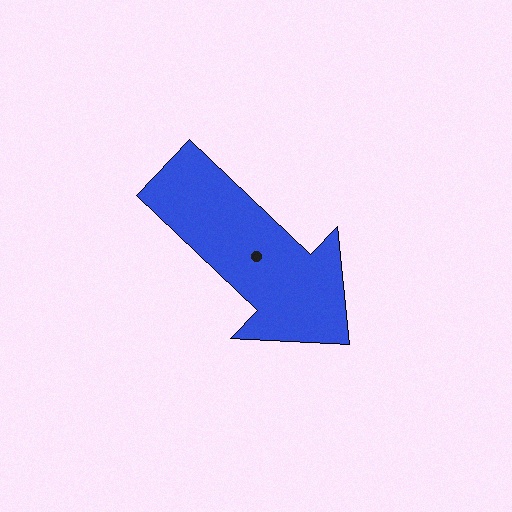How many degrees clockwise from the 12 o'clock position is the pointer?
Approximately 134 degrees.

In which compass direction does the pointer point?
Southeast.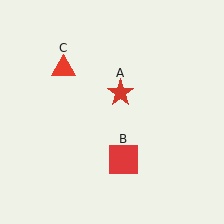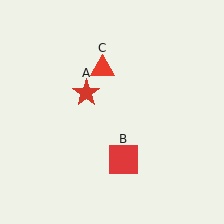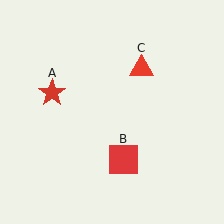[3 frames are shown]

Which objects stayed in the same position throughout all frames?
Red square (object B) remained stationary.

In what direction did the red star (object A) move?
The red star (object A) moved left.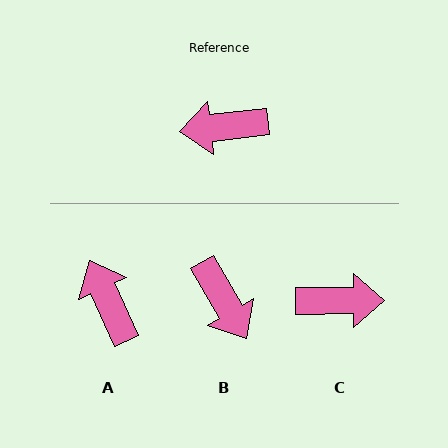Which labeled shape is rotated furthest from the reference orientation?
C, about 174 degrees away.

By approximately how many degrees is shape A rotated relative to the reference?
Approximately 72 degrees clockwise.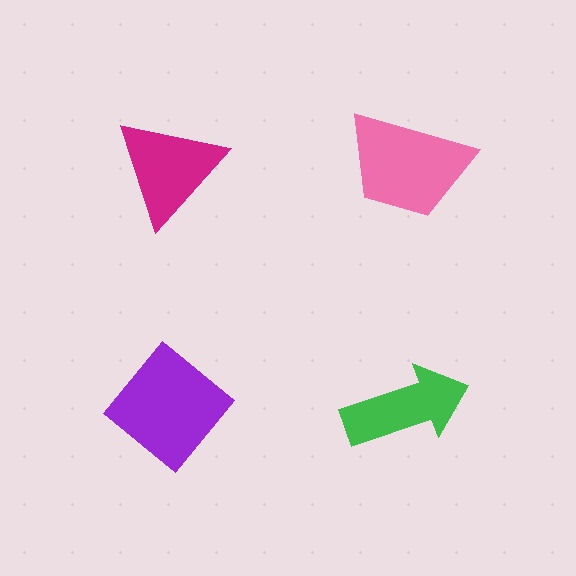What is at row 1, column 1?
A magenta triangle.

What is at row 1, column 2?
A pink trapezoid.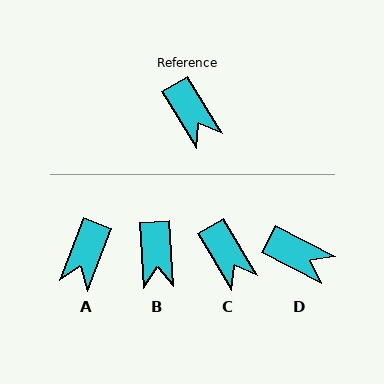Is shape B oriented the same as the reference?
No, it is off by about 28 degrees.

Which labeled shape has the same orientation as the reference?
C.